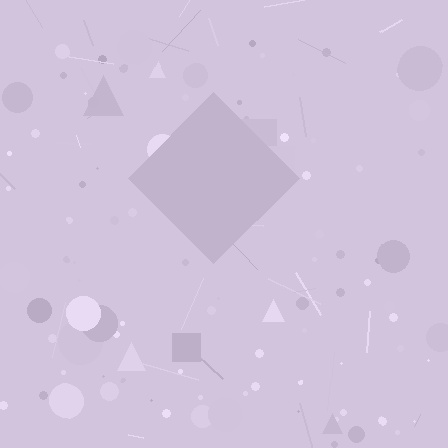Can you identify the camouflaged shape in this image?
The camouflaged shape is a diamond.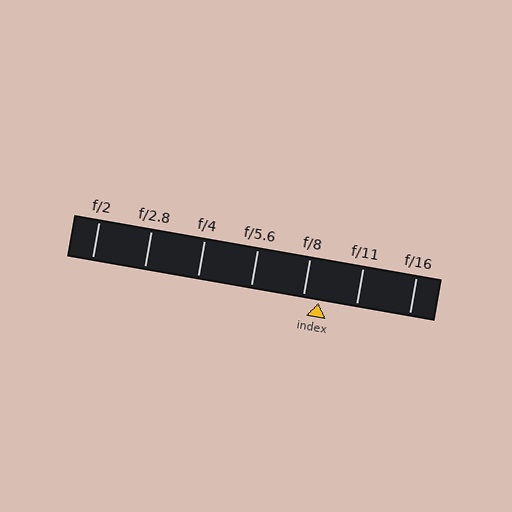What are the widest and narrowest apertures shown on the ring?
The widest aperture shown is f/2 and the narrowest is f/16.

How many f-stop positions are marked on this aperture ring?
There are 7 f-stop positions marked.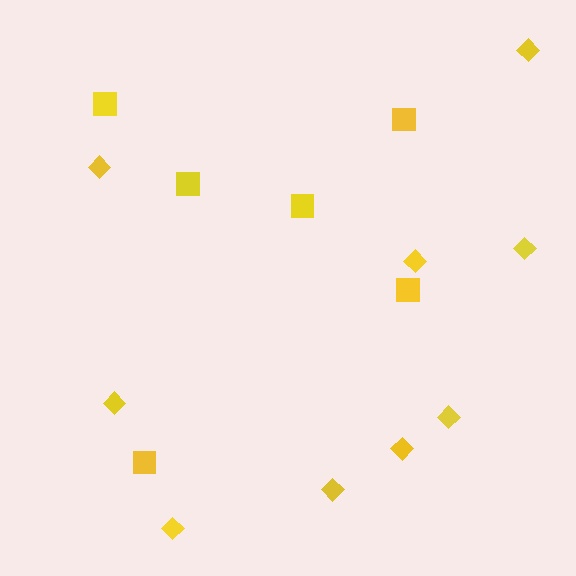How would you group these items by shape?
There are 2 groups: one group of diamonds (9) and one group of squares (6).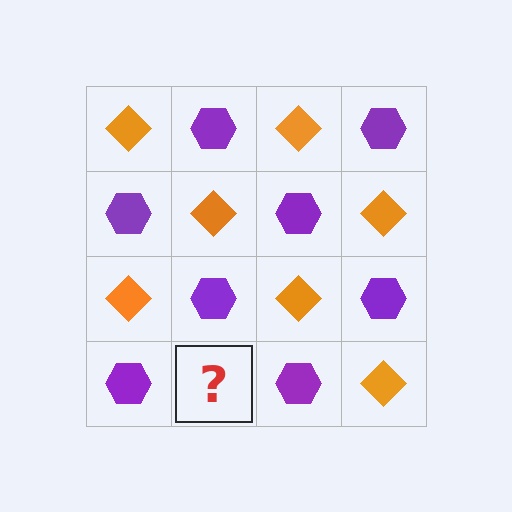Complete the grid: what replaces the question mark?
The question mark should be replaced with an orange diamond.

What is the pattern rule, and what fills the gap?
The rule is that it alternates orange diamond and purple hexagon in a checkerboard pattern. The gap should be filled with an orange diamond.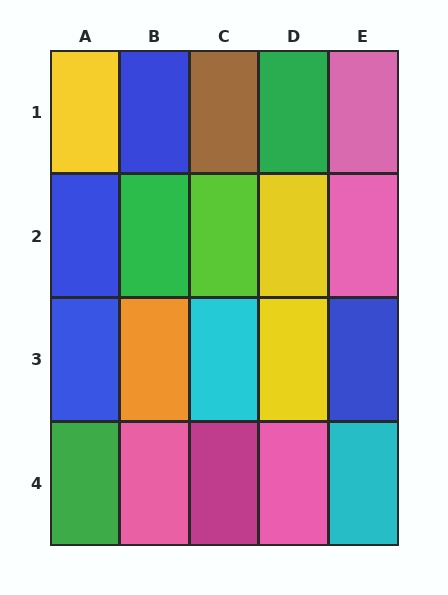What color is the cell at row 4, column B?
Pink.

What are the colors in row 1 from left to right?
Yellow, blue, brown, green, pink.